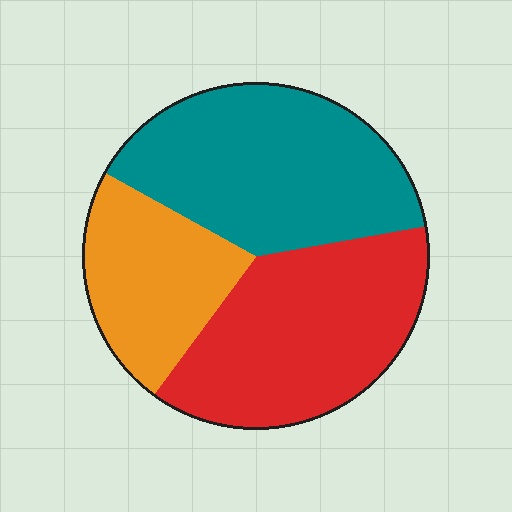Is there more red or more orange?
Red.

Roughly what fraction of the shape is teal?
Teal covers roughly 40% of the shape.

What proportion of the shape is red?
Red takes up about three eighths (3/8) of the shape.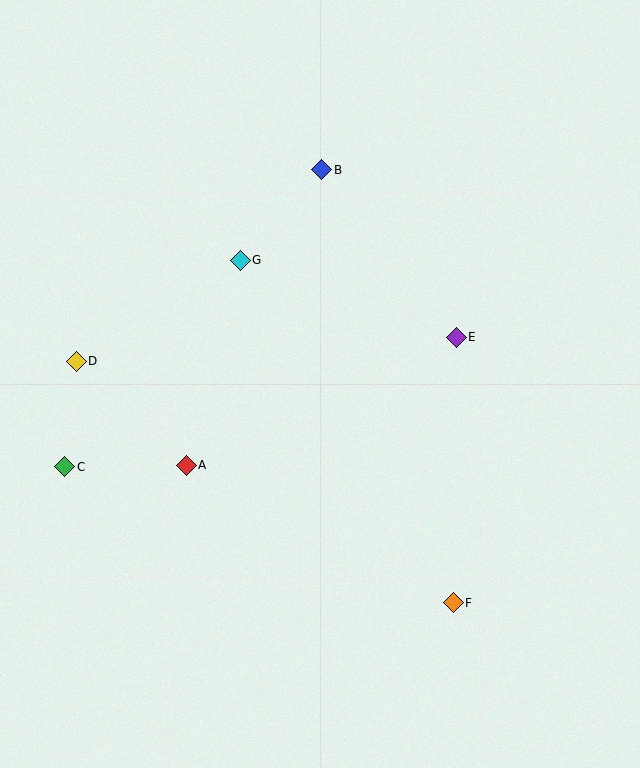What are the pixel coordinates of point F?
Point F is at (453, 603).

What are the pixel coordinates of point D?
Point D is at (76, 361).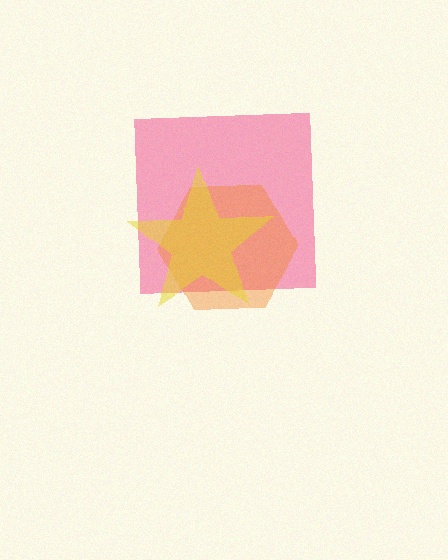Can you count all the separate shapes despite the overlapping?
Yes, there are 3 separate shapes.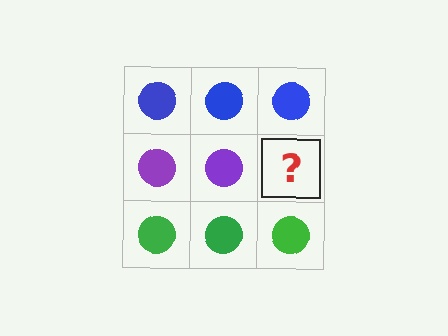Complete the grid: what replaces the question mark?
The question mark should be replaced with a purple circle.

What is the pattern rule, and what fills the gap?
The rule is that each row has a consistent color. The gap should be filled with a purple circle.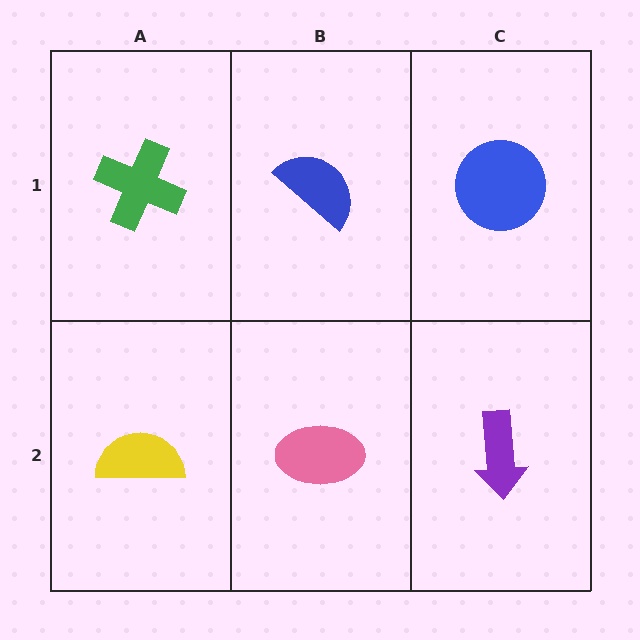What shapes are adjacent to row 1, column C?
A purple arrow (row 2, column C), a blue semicircle (row 1, column B).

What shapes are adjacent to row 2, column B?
A blue semicircle (row 1, column B), a yellow semicircle (row 2, column A), a purple arrow (row 2, column C).